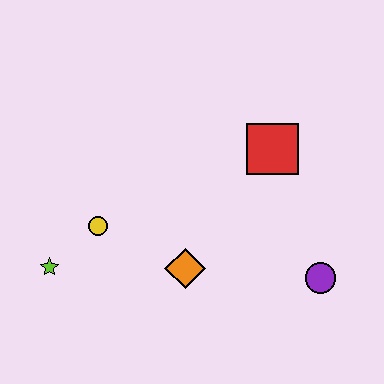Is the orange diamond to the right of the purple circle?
No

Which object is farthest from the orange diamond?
The red square is farthest from the orange diamond.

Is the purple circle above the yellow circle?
No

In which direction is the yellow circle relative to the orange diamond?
The yellow circle is to the left of the orange diamond.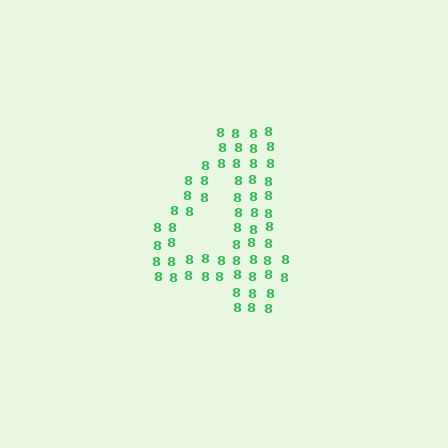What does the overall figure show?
The overall figure shows the digit 4.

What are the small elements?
The small elements are digit 8's.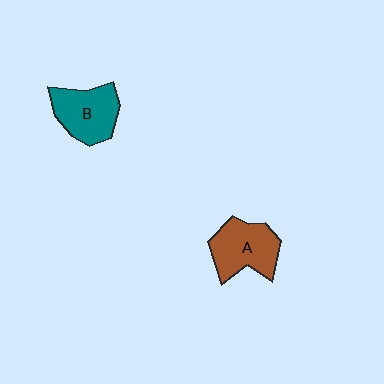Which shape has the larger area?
Shape A (brown).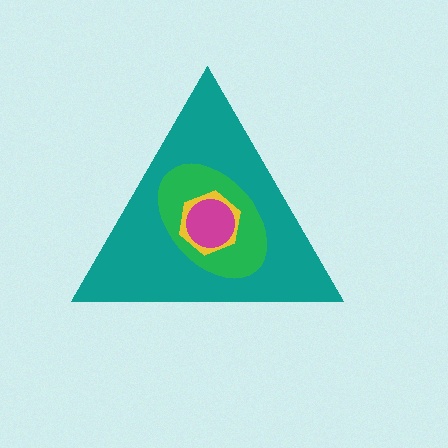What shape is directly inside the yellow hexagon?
The magenta circle.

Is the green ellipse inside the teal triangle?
Yes.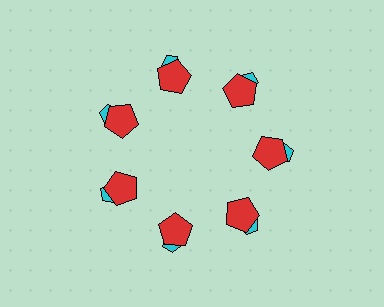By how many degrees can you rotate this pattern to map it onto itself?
The pattern maps onto itself every 51 degrees of rotation.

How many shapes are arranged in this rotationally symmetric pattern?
There are 14 shapes, arranged in 7 groups of 2.